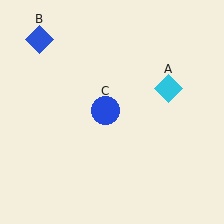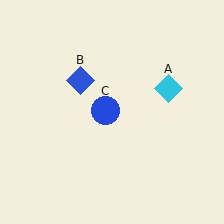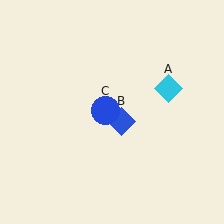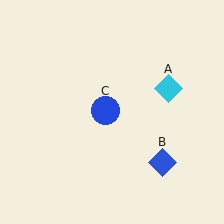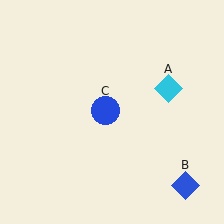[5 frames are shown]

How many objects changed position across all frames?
1 object changed position: blue diamond (object B).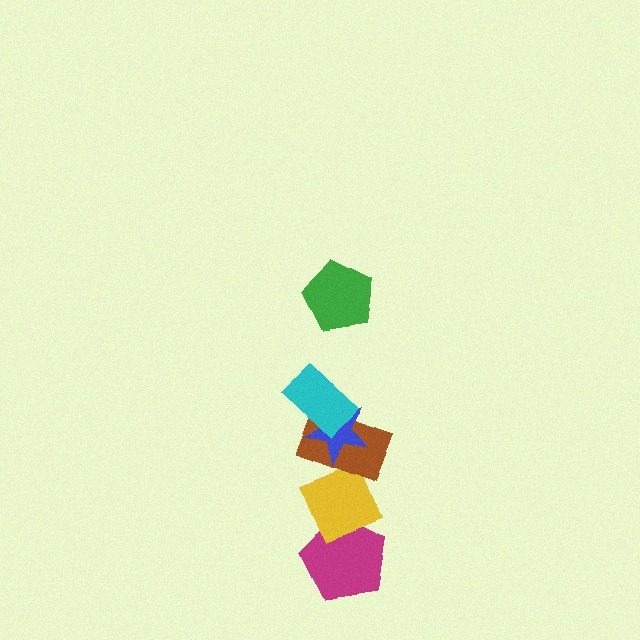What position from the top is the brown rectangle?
The brown rectangle is 4th from the top.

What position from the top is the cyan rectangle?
The cyan rectangle is 2nd from the top.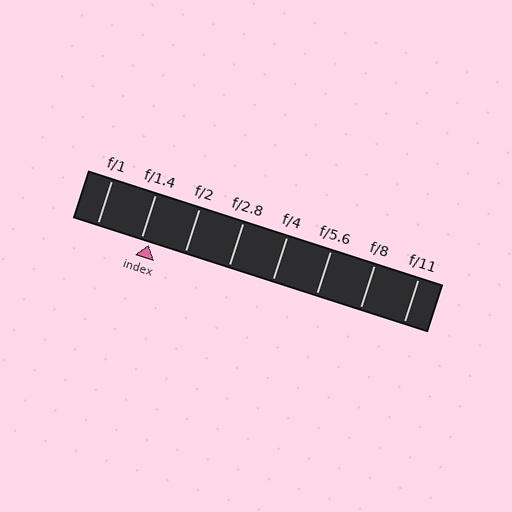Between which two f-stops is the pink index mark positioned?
The index mark is between f/1.4 and f/2.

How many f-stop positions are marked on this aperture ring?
There are 8 f-stop positions marked.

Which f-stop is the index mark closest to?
The index mark is closest to f/1.4.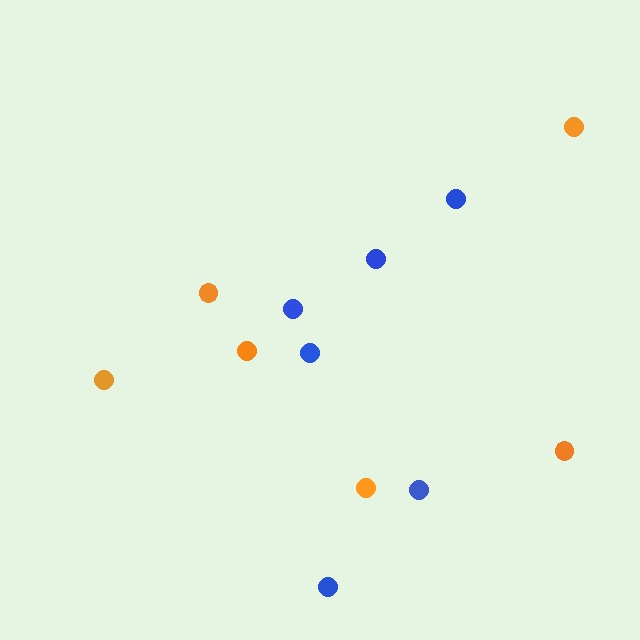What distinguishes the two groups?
There are 2 groups: one group of blue circles (6) and one group of orange circles (6).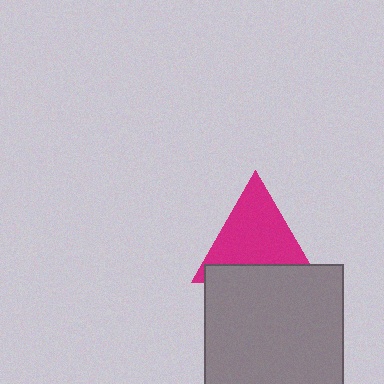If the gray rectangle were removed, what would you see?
You would see the complete magenta triangle.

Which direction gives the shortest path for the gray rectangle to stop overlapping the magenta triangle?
Moving down gives the shortest separation.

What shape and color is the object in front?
The object in front is a gray rectangle.